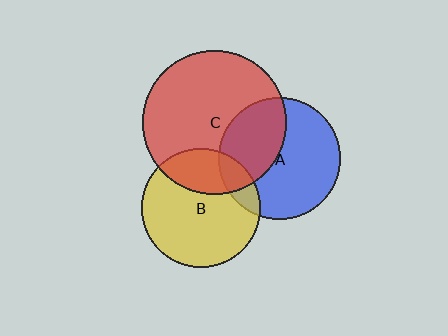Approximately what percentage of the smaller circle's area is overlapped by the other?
Approximately 30%.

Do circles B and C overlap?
Yes.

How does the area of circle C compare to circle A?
Approximately 1.4 times.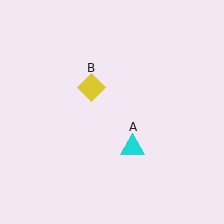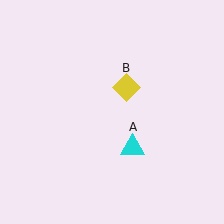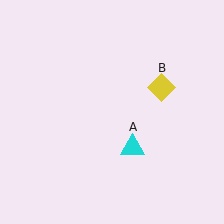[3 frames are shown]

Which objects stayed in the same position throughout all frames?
Cyan triangle (object A) remained stationary.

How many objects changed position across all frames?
1 object changed position: yellow diamond (object B).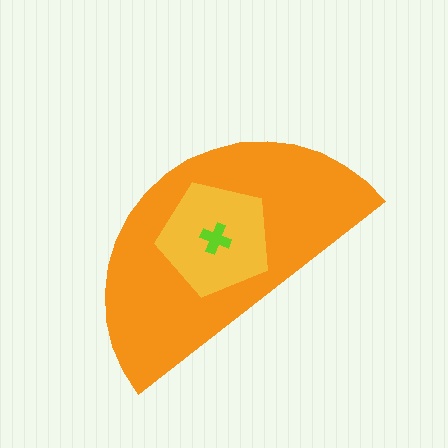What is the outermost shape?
The orange semicircle.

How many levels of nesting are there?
3.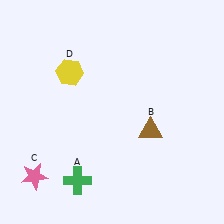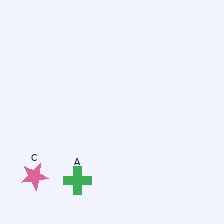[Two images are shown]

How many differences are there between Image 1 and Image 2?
There are 2 differences between the two images.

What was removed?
The yellow hexagon (D), the brown triangle (B) were removed in Image 2.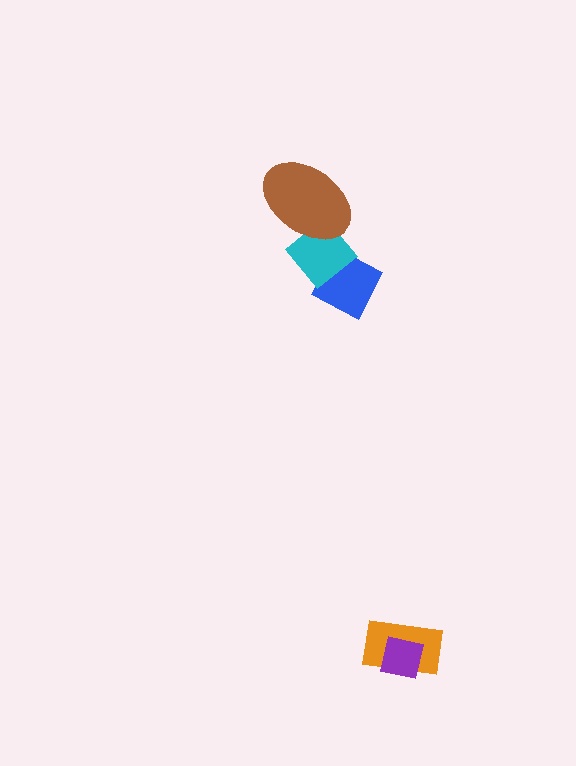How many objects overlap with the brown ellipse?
1 object overlaps with the brown ellipse.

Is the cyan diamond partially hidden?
Yes, it is partially covered by another shape.